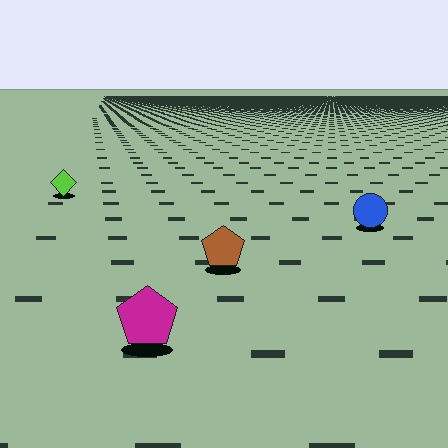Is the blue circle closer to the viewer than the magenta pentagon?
No. The magenta pentagon is closer — you can tell from the texture gradient: the ground texture is coarser near it.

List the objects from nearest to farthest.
From nearest to farthest: the magenta pentagon, the brown pentagon, the blue circle, the lime diamond.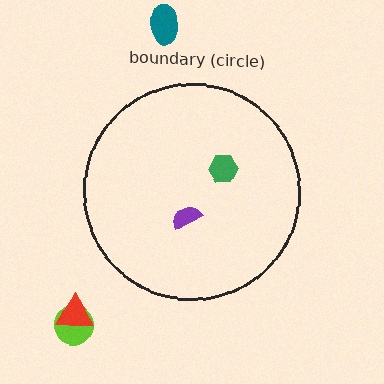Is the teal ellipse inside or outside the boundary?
Outside.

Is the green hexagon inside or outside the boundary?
Inside.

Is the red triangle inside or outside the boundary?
Outside.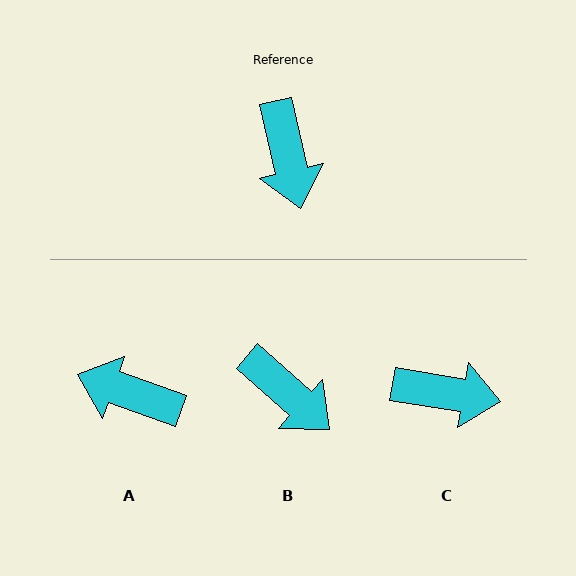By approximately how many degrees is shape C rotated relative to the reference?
Approximately 68 degrees counter-clockwise.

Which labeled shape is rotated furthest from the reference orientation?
A, about 122 degrees away.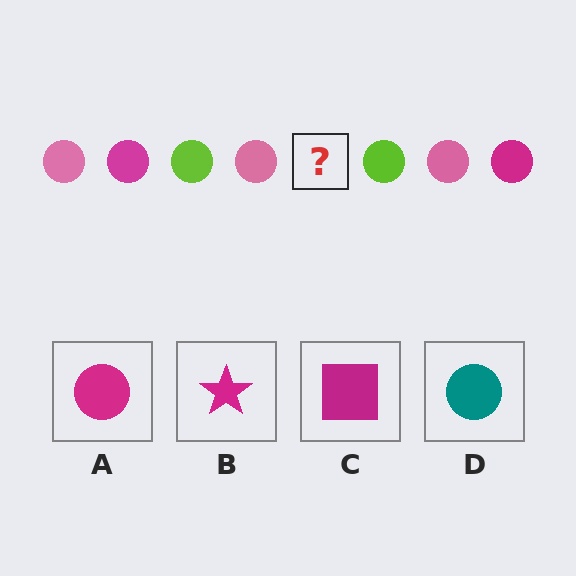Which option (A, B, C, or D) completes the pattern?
A.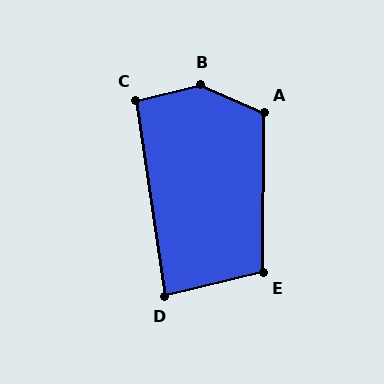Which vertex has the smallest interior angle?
D, at approximately 85 degrees.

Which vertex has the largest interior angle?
B, at approximately 143 degrees.